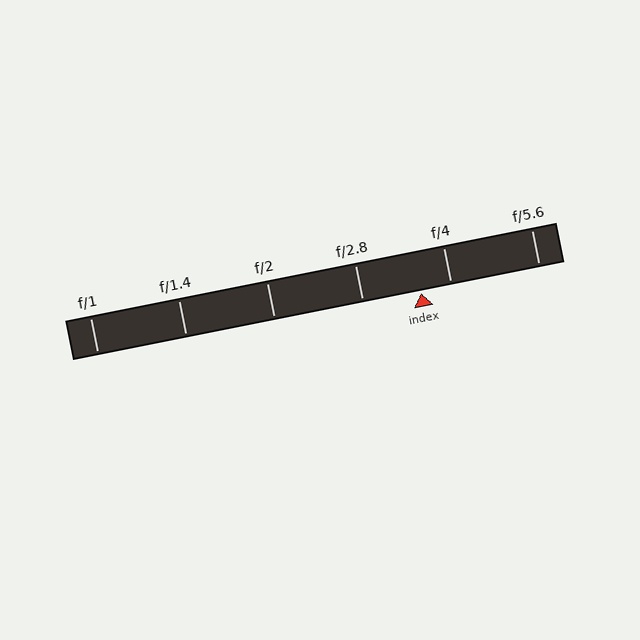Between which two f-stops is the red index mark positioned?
The index mark is between f/2.8 and f/4.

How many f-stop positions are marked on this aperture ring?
There are 6 f-stop positions marked.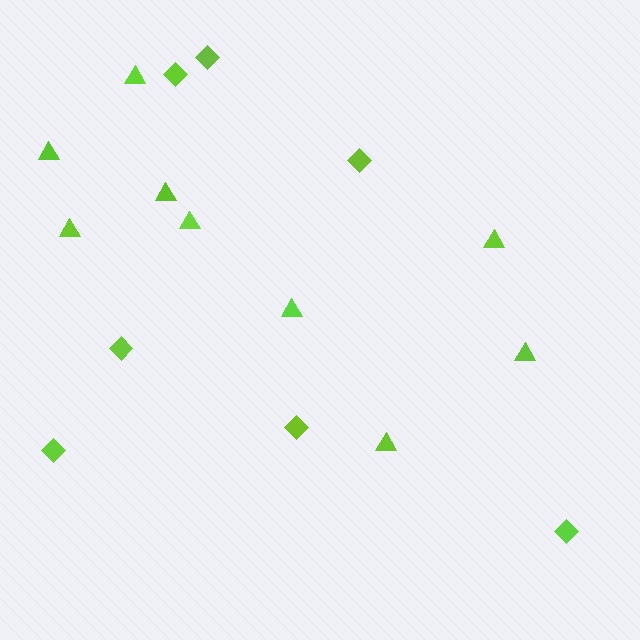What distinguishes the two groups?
There are 2 groups: one group of diamonds (7) and one group of triangles (9).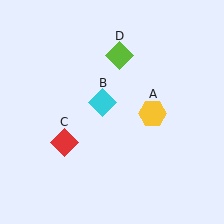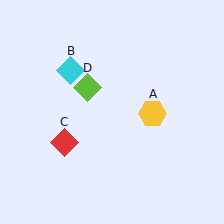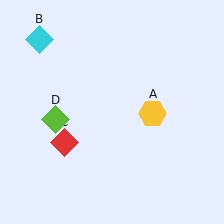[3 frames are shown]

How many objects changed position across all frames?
2 objects changed position: cyan diamond (object B), lime diamond (object D).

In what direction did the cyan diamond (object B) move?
The cyan diamond (object B) moved up and to the left.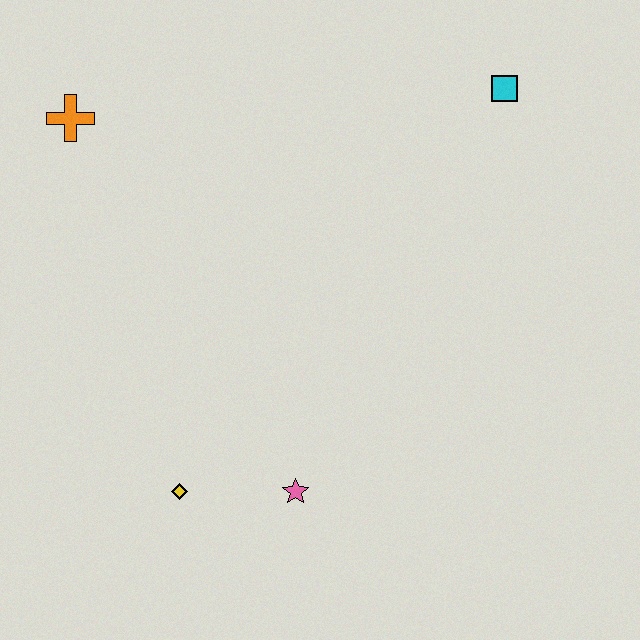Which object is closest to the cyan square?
The orange cross is closest to the cyan square.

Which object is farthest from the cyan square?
The yellow diamond is farthest from the cyan square.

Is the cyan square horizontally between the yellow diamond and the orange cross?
No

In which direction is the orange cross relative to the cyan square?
The orange cross is to the left of the cyan square.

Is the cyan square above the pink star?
Yes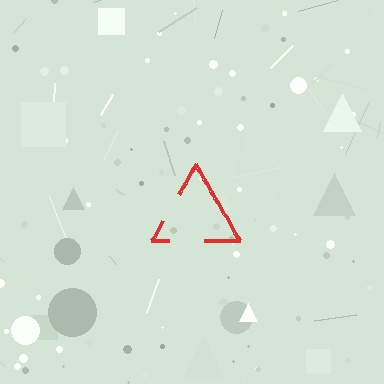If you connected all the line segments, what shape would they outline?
They would outline a triangle.